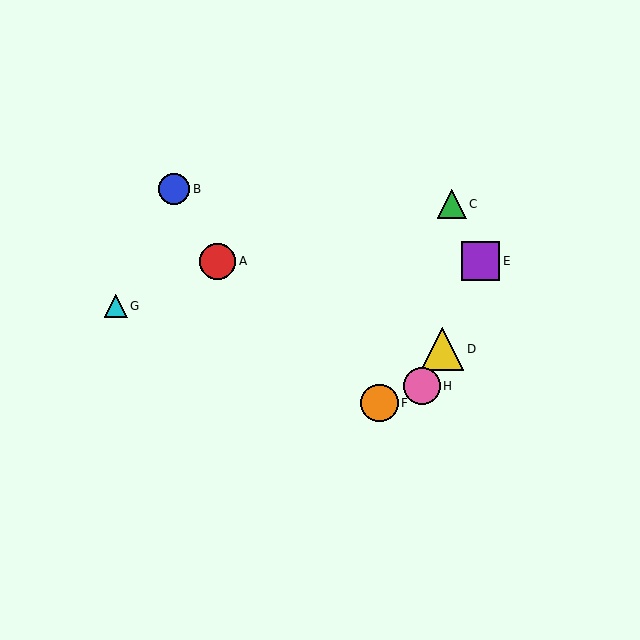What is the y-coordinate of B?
Object B is at y≈189.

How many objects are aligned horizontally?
2 objects (A, E) are aligned horizontally.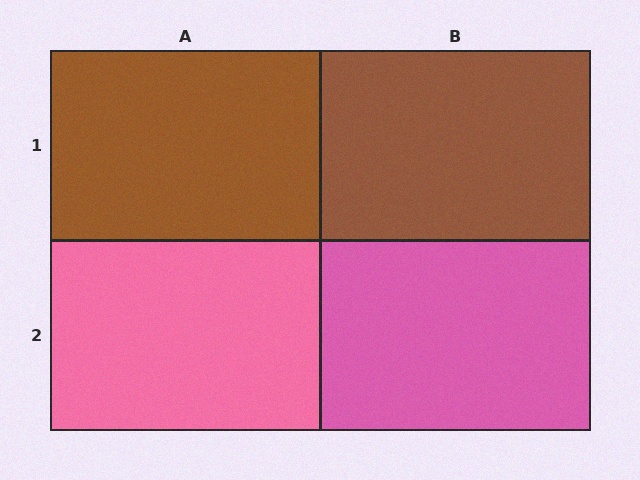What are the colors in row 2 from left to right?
Pink, pink.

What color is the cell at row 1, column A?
Brown.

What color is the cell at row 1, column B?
Brown.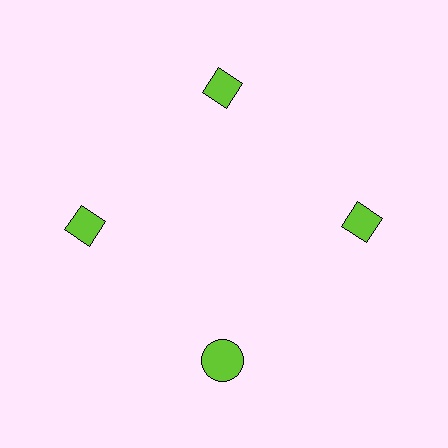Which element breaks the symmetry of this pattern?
The lime circle at roughly the 6 o'clock position breaks the symmetry. All other shapes are lime diamonds.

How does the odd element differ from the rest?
It has a different shape: circle instead of diamond.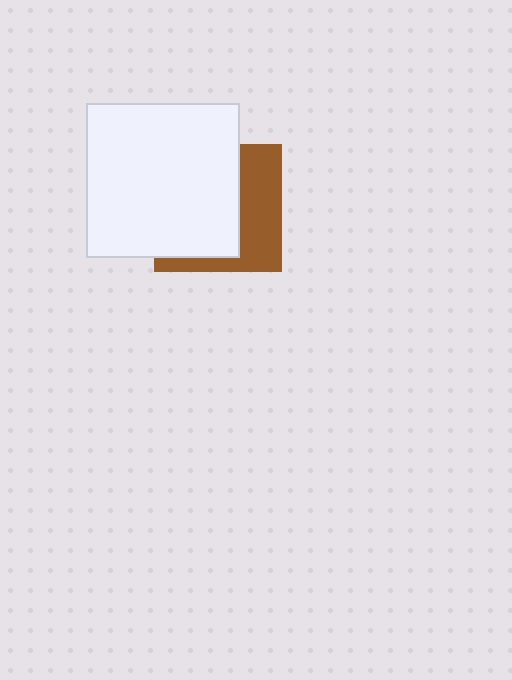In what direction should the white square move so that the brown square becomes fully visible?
The white square should move left. That is the shortest direction to clear the overlap and leave the brown square fully visible.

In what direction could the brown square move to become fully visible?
The brown square could move right. That would shift it out from behind the white square entirely.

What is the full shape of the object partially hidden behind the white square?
The partially hidden object is a brown square.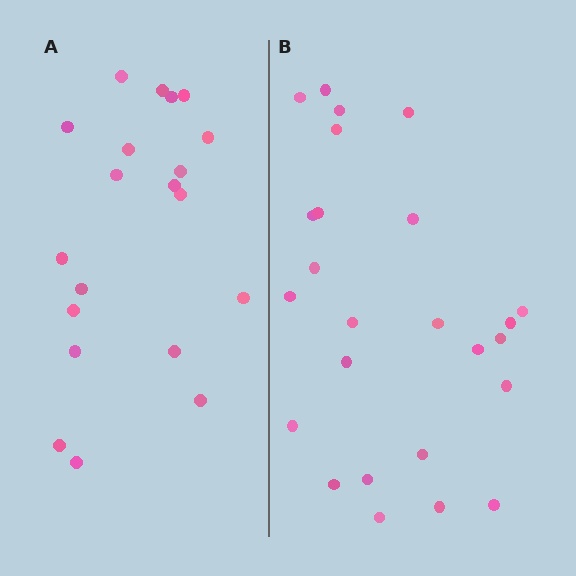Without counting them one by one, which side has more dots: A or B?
Region B (the right region) has more dots.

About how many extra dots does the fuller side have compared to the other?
Region B has about 5 more dots than region A.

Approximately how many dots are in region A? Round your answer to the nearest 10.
About 20 dots.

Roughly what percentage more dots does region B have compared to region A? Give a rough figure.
About 25% more.